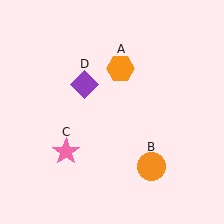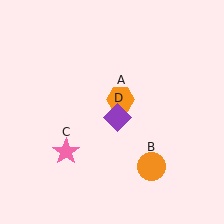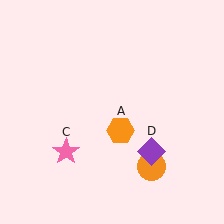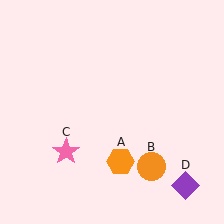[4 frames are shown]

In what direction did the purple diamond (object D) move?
The purple diamond (object D) moved down and to the right.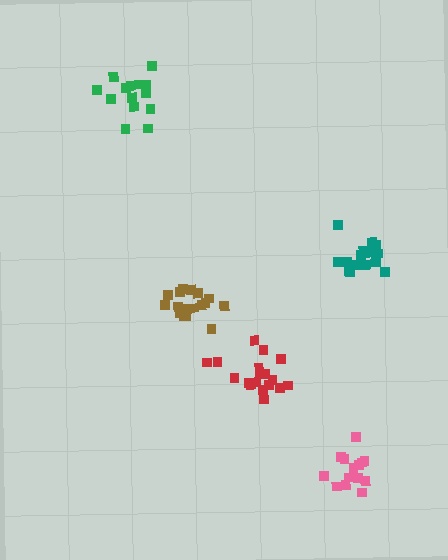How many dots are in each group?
Group 1: 16 dots, Group 2: 19 dots, Group 3: 18 dots, Group 4: 14 dots, Group 5: 14 dots (81 total).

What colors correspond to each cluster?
The clusters are colored: teal, brown, red, pink, green.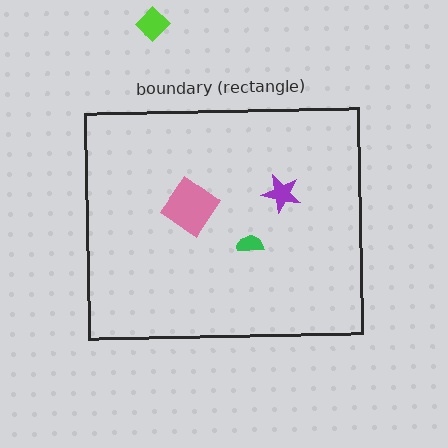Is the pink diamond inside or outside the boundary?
Inside.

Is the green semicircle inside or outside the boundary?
Inside.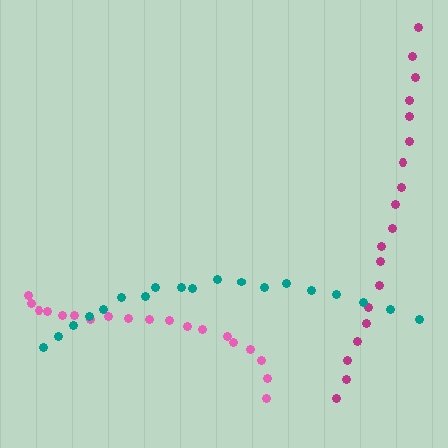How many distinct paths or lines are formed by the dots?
There are 3 distinct paths.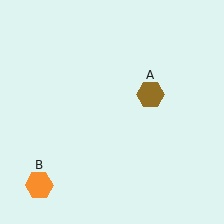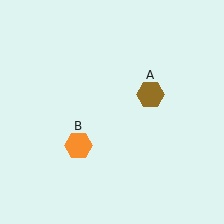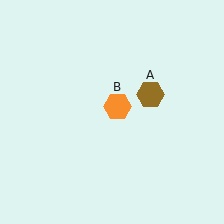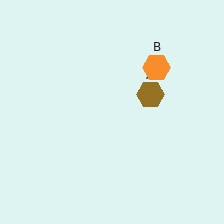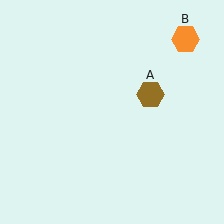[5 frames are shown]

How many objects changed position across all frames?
1 object changed position: orange hexagon (object B).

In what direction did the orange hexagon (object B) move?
The orange hexagon (object B) moved up and to the right.